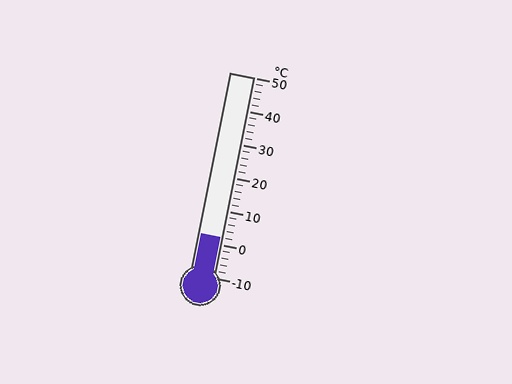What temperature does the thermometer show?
The thermometer shows approximately 2°C.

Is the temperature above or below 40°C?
The temperature is below 40°C.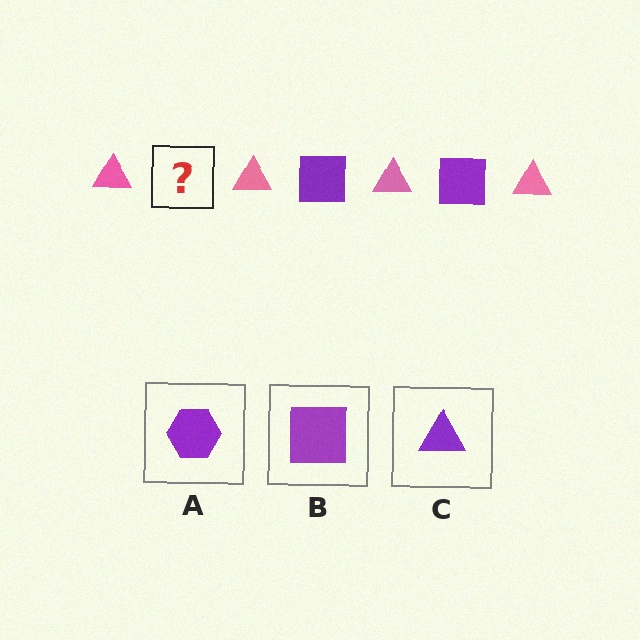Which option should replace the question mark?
Option B.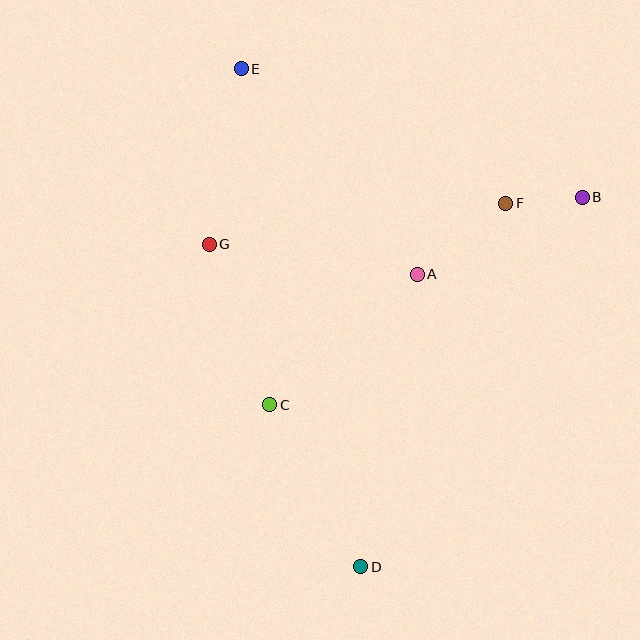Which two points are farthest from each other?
Points D and E are farthest from each other.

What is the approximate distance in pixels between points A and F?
The distance between A and F is approximately 114 pixels.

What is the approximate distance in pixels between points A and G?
The distance between A and G is approximately 210 pixels.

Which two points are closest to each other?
Points B and F are closest to each other.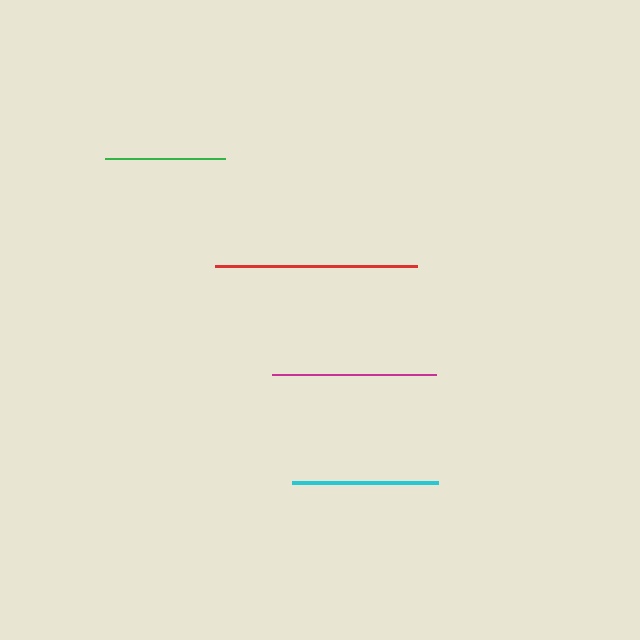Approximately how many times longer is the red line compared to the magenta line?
The red line is approximately 1.2 times the length of the magenta line.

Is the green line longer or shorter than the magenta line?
The magenta line is longer than the green line.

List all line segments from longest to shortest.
From longest to shortest: red, magenta, cyan, green.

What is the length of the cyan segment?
The cyan segment is approximately 146 pixels long.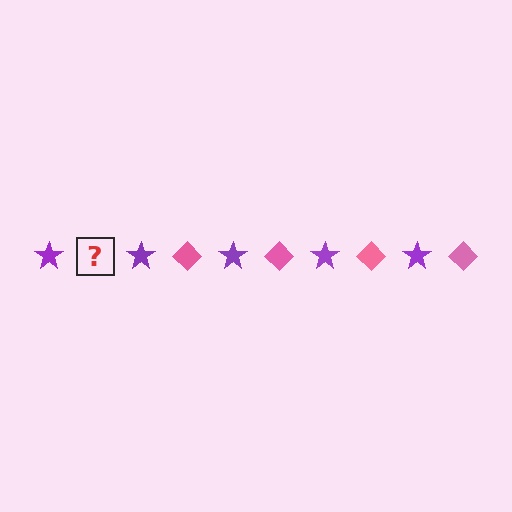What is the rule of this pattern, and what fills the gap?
The rule is that the pattern alternates between purple star and pink diamond. The gap should be filled with a pink diamond.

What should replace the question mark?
The question mark should be replaced with a pink diamond.